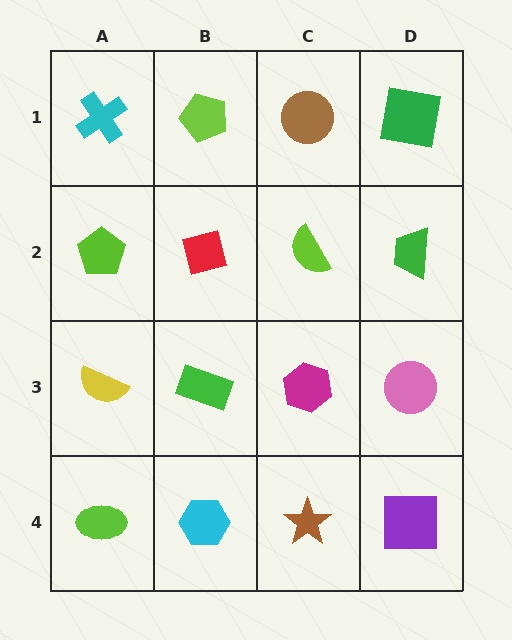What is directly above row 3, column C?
A lime semicircle.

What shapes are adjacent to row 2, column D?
A green square (row 1, column D), a pink circle (row 3, column D), a lime semicircle (row 2, column C).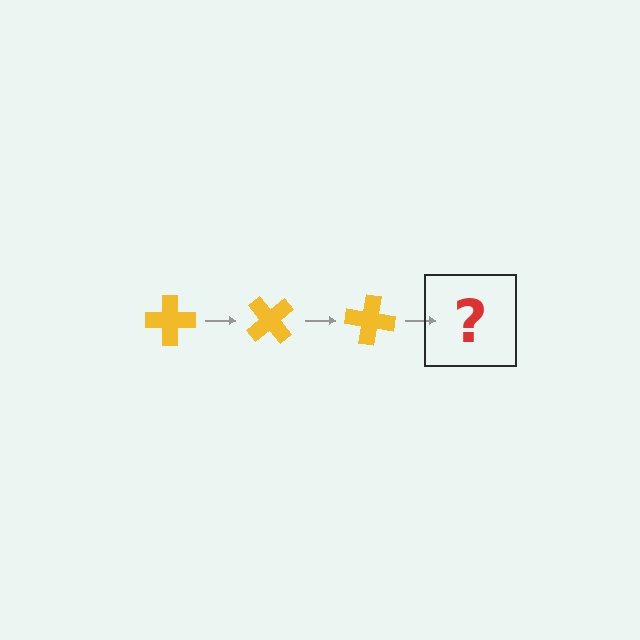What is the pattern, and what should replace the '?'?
The pattern is that the cross rotates 50 degrees each step. The '?' should be a yellow cross rotated 150 degrees.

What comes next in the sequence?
The next element should be a yellow cross rotated 150 degrees.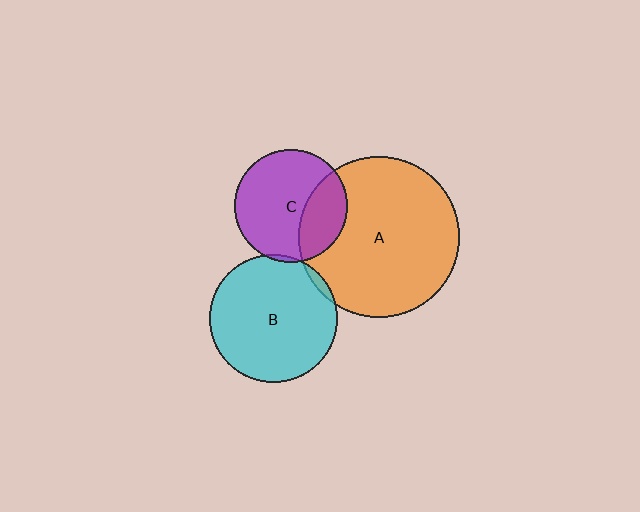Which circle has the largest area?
Circle A (orange).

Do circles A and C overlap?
Yes.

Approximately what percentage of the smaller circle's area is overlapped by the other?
Approximately 30%.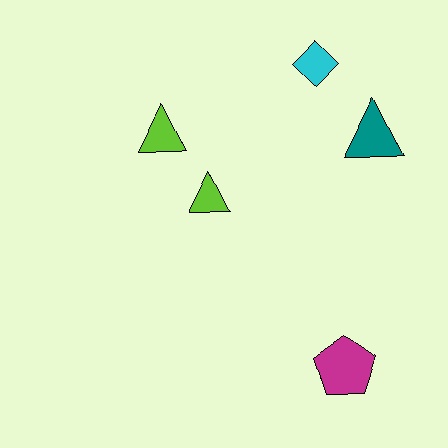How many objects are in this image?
There are 5 objects.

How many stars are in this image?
There are no stars.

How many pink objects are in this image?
There are no pink objects.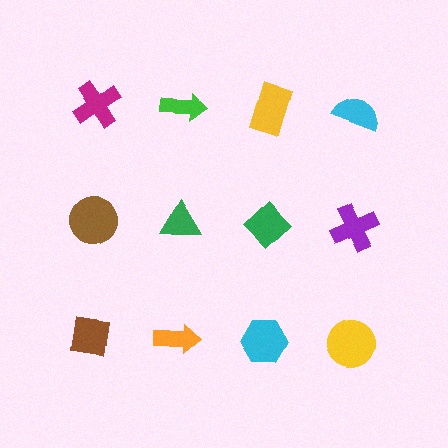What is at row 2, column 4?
A purple cross.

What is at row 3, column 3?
A cyan hexagon.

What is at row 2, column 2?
A green triangle.